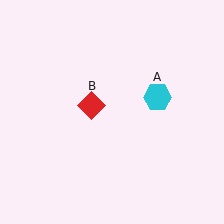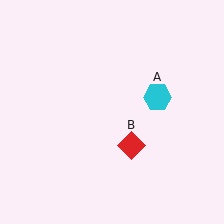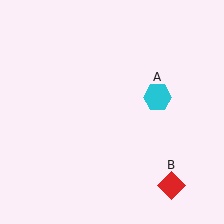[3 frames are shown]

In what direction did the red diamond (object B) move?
The red diamond (object B) moved down and to the right.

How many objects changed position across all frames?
1 object changed position: red diamond (object B).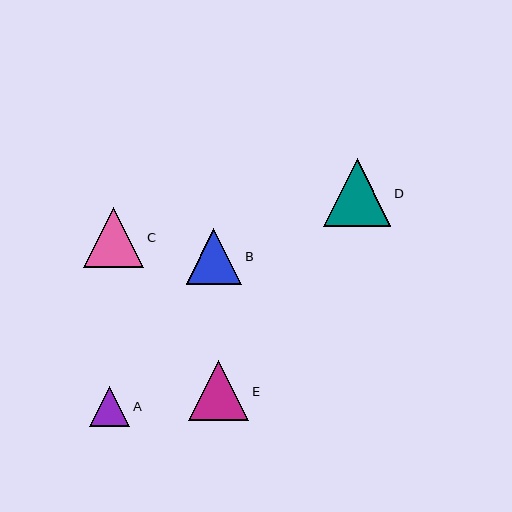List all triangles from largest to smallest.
From largest to smallest: D, E, C, B, A.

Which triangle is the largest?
Triangle D is the largest with a size of approximately 67 pixels.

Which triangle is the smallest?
Triangle A is the smallest with a size of approximately 40 pixels.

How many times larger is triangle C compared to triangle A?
Triangle C is approximately 1.5 times the size of triangle A.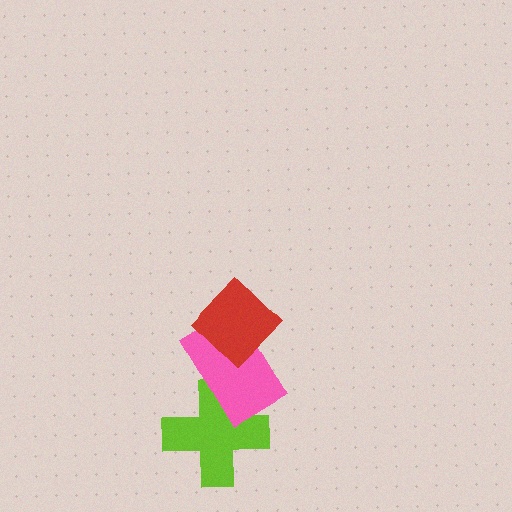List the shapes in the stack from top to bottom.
From top to bottom: the red diamond, the pink rectangle, the lime cross.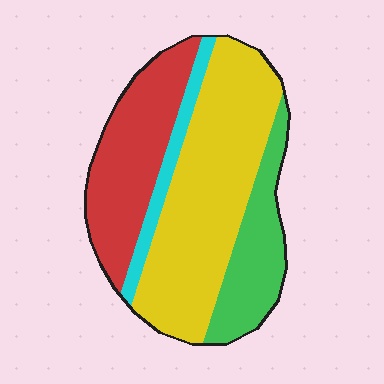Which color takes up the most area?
Yellow, at roughly 45%.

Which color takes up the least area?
Cyan, at roughly 10%.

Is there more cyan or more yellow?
Yellow.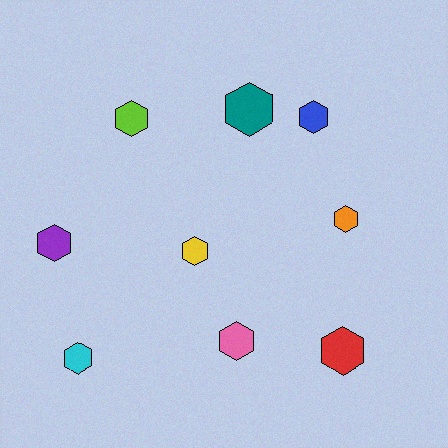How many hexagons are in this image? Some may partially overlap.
There are 9 hexagons.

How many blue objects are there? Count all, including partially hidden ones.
There is 1 blue object.